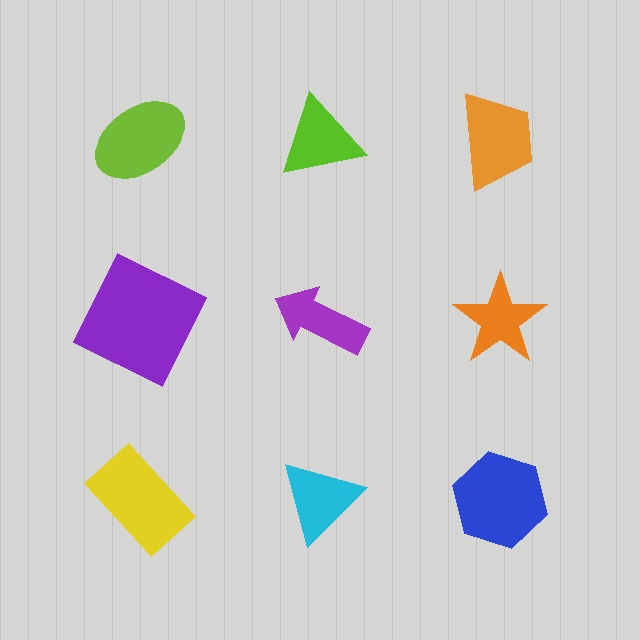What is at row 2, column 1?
A purple square.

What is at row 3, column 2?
A cyan triangle.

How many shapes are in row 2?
3 shapes.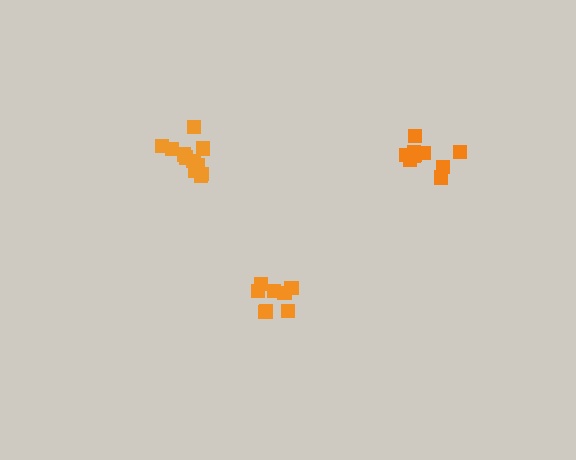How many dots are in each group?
Group 1: 11 dots, Group 2: 8 dots, Group 3: 10 dots (29 total).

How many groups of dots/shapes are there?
There are 3 groups.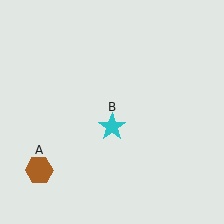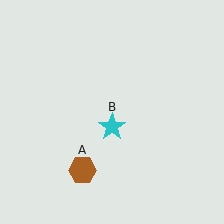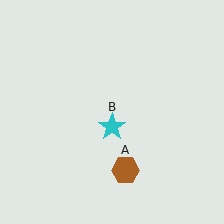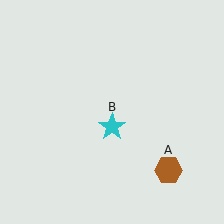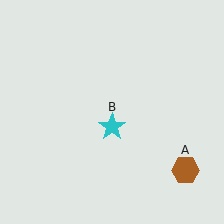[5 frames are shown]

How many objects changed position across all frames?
1 object changed position: brown hexagon (object A).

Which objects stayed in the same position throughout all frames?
Cyan star (object B) remained stationary.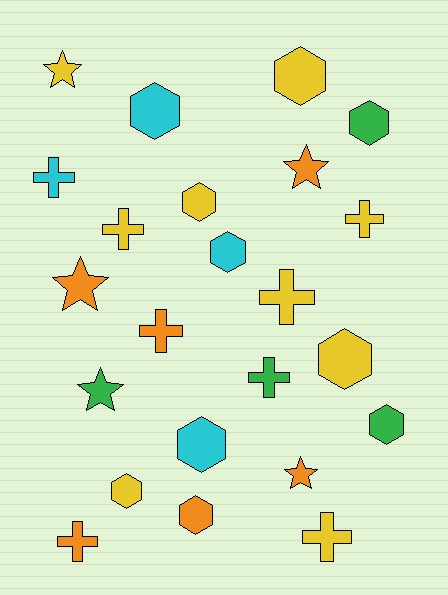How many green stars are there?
There is 1 green star.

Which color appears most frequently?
Yellow, with 9 objects.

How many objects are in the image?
There are 23 objects.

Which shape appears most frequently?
Hexagon, with 10 objects.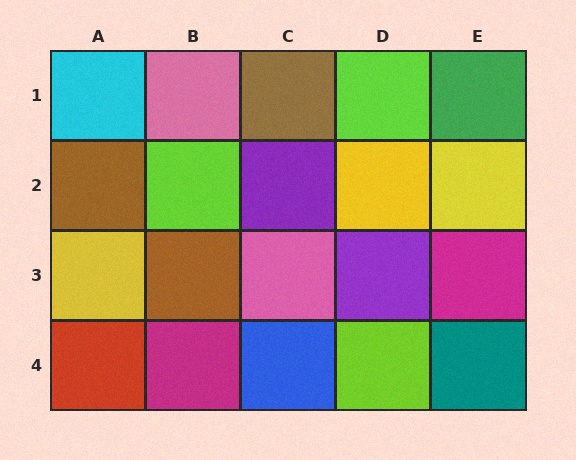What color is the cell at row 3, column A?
Yellow.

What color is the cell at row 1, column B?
Pink.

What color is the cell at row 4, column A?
Red.